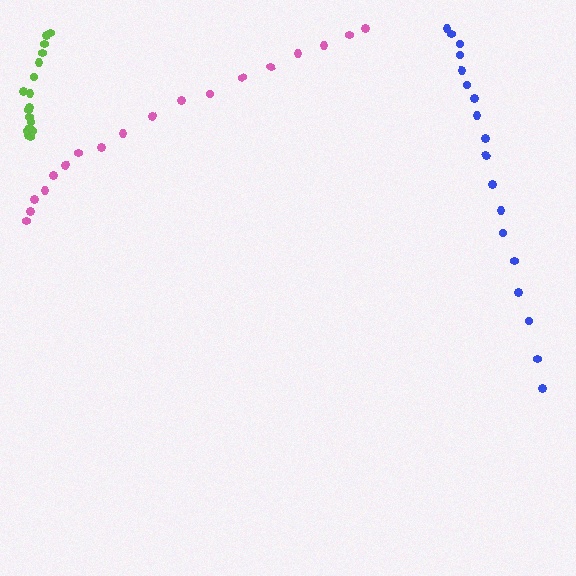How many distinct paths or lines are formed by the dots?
There are 3 distinct paths.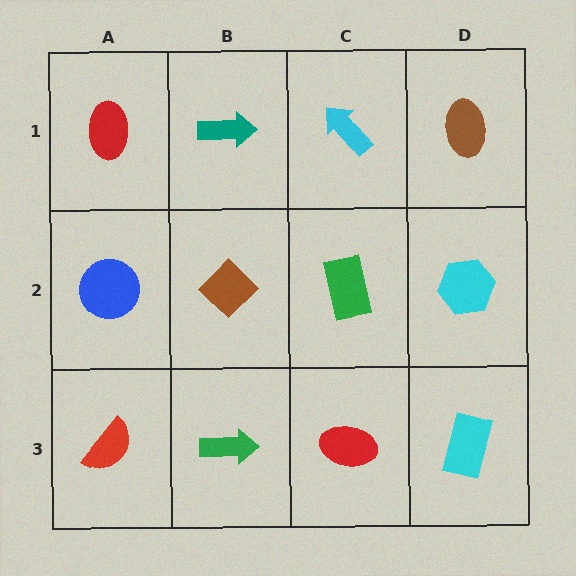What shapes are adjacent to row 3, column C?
A green rectangle (row 2, column C), a green arrow (row 3, column B), a cyan rectangle (row 3, column D).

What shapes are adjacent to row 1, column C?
A green rectangle (row 2, column C), a teal arrow (row 1, column B), a brown ellipse (row 1, column D).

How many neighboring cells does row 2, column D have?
3.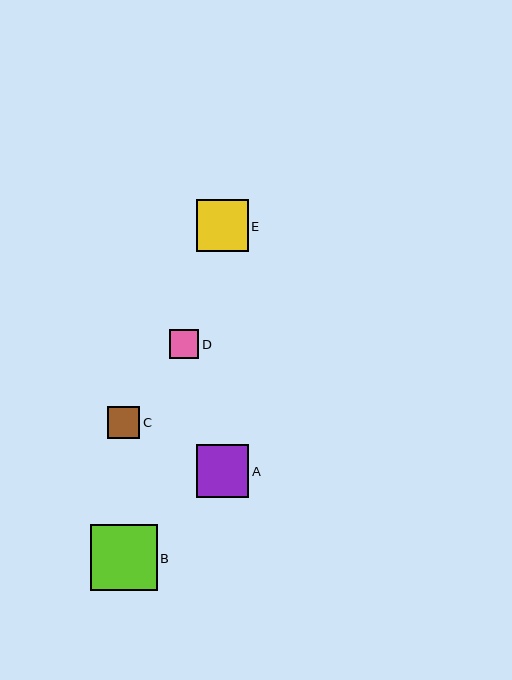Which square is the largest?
Square B is the largest with a size of approximately 67 pixels.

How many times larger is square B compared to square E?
Square B is approximately 1.3 times the size of square E.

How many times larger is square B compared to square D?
Square B is approximately 2.3 times the size of square D.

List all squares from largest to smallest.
From largest to smallest: B, A, E, C, D.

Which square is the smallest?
Square D is the smallest with a size of approximately 29 pixels.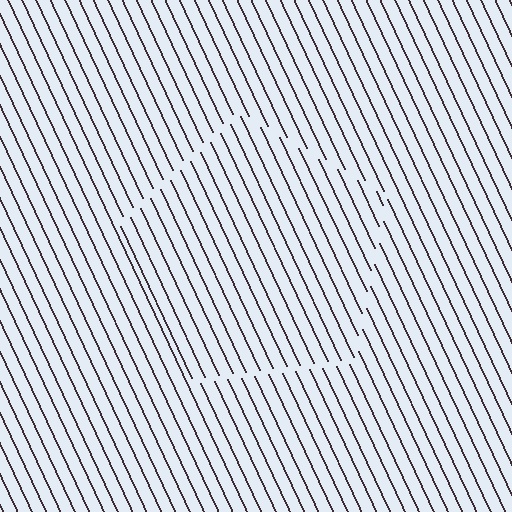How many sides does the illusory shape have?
5 sides — the line-ends trace a pentagon.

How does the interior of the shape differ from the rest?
The interior of the shape contains the same grating, shifted by half a period — the contour is defined by the phase discontinuity where line-ends from the inner and outer gratings abut.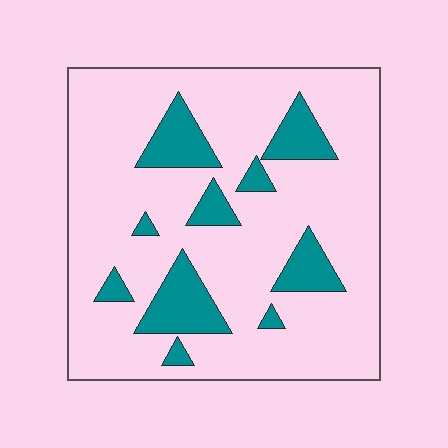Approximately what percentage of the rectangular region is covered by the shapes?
Approximately 20%.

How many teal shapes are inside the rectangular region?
10.